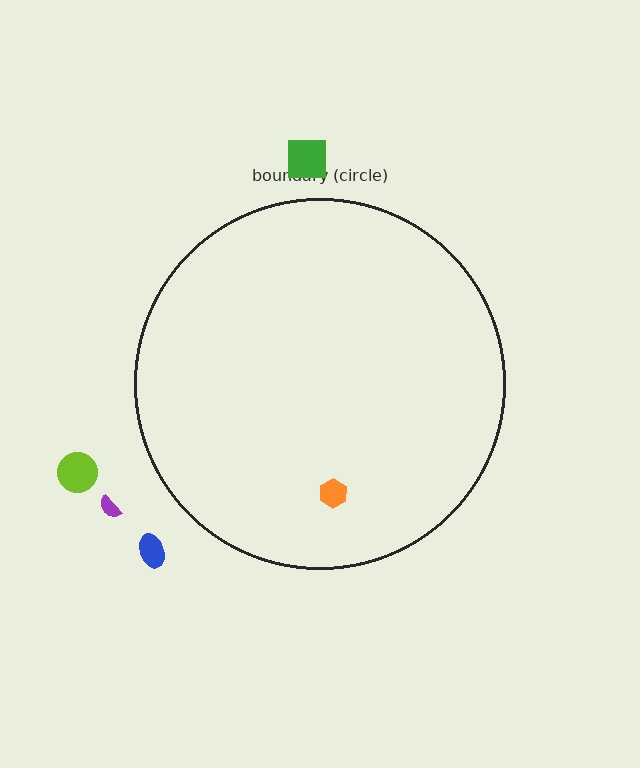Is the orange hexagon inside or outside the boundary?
Inside.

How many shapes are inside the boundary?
1 inside, 4 outside.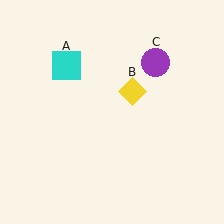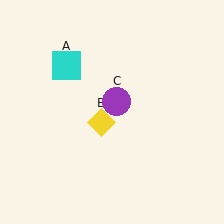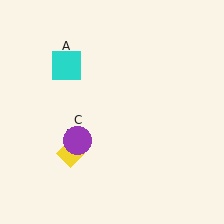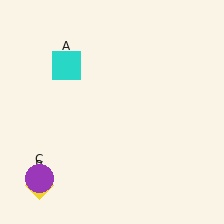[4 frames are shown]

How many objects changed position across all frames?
2 objects changed position: yellow diamond (object B), purple circle (object C).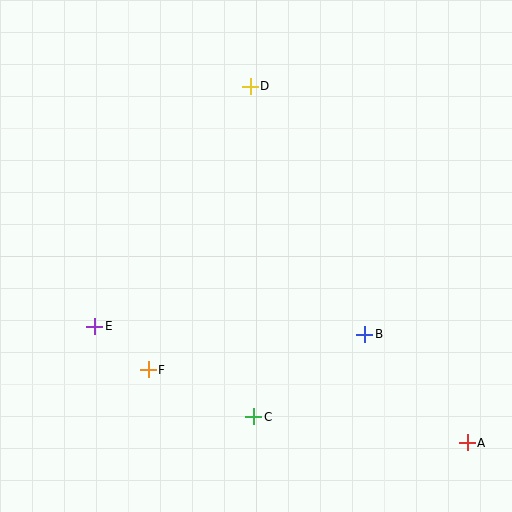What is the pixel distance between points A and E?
The distance between A and E is 390 pixels.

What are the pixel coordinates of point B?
Point B is at (365, 334).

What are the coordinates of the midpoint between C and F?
The midpoint between C and F is at (201, 393).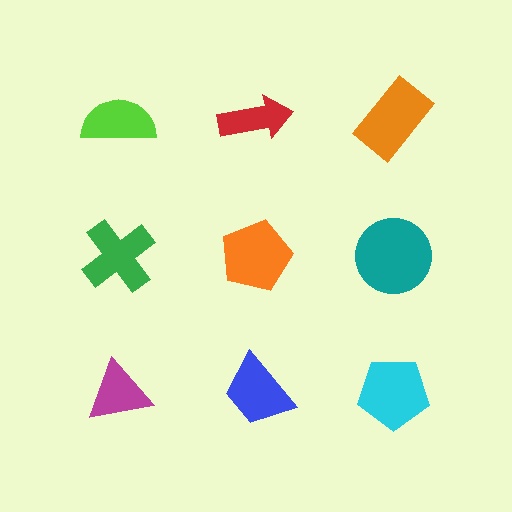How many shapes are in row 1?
3 shapes.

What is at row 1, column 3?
An orange rectangle.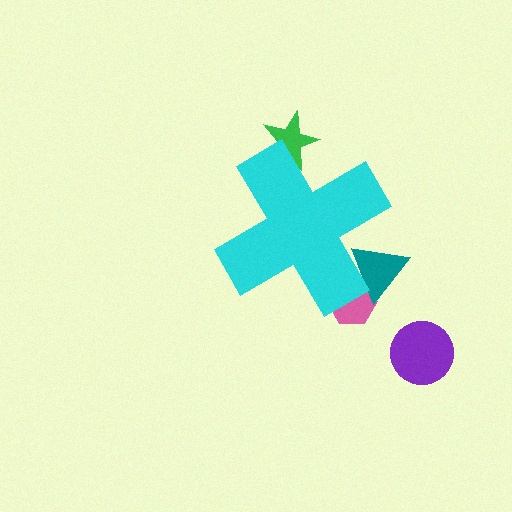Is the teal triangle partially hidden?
Yes, the teal triangle is partially hidden behind the cyan cross.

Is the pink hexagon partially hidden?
Yes, the pink hexagon is partially hidden behind the cyan cross.